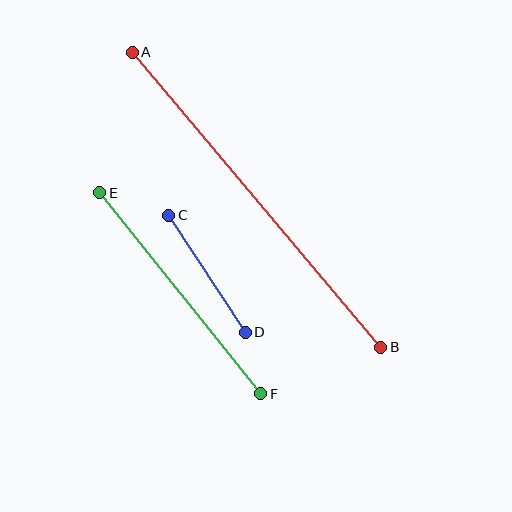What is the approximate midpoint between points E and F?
The midpoint is at approximately (180, 293) pixels.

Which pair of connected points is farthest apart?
Points A and B are farthest apart.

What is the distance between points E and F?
The distance is approximately 257 pixels.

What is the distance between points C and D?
The distance is approximately 140 pixels.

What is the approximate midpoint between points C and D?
The midpoint is at approximately (207, 274) pixels.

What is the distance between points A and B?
The distance is approximately 385 pixels.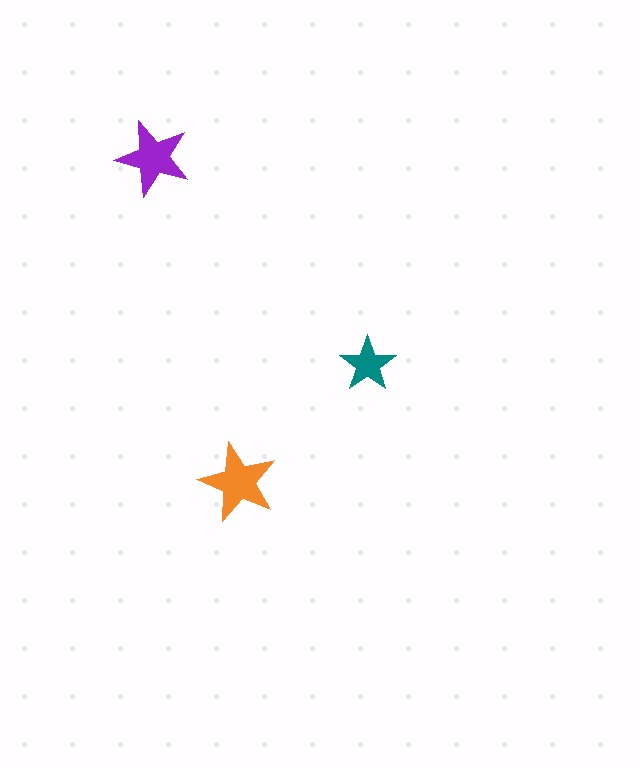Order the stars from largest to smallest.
the orange one, the purple one, the teal one.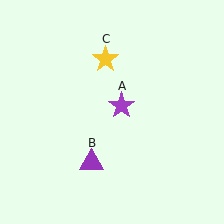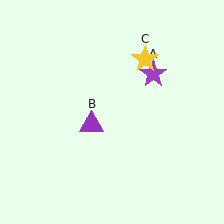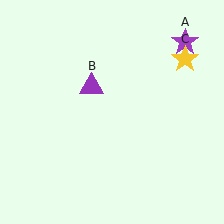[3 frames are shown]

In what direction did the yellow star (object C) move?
The yellow star (object C) moved right.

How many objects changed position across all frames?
3 objects changed position: purple star (object A), purple triangle (object B), yellow star (object C).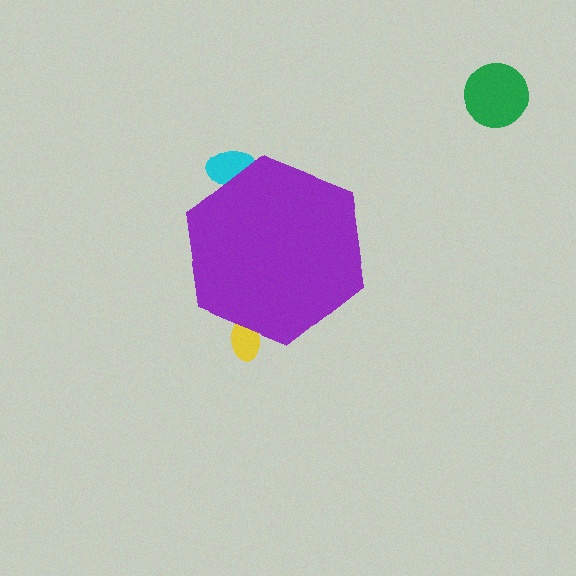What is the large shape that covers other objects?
A purple hexagon.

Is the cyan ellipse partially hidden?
Yes, the cyan ellipse is partially hidden behind the purple hexagon.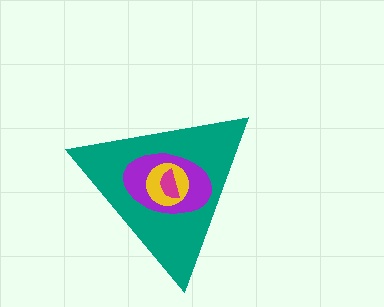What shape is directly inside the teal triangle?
The purple ellipse.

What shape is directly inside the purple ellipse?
The yellow circle.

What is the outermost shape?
The teal triangle.